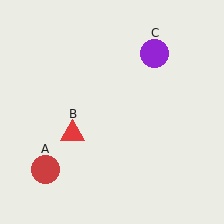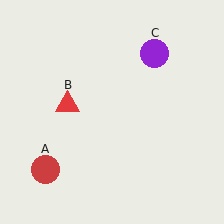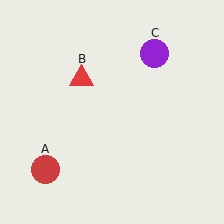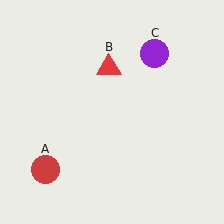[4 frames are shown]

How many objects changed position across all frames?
1 object changed position: red triangle (object B).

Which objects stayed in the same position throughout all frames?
Red circle (object A) and purple circle (object C) remained stationary.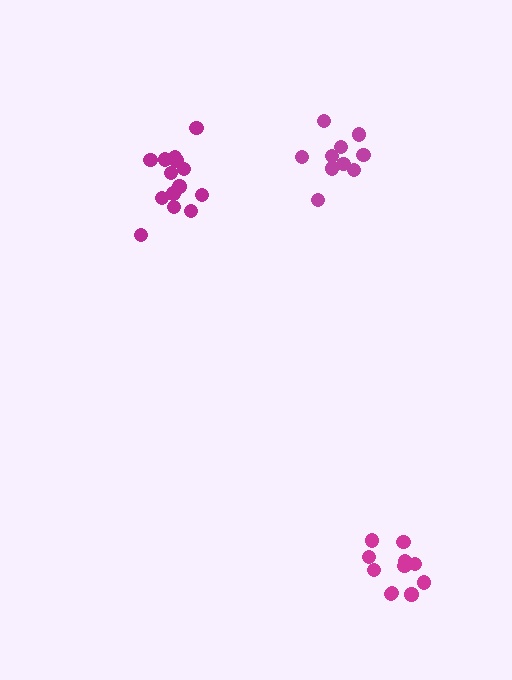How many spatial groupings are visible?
There are 3 spatial groupings.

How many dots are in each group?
Group 1: 11 dots, Group 2: 10 dots, Group 3: 14 dots (35 total).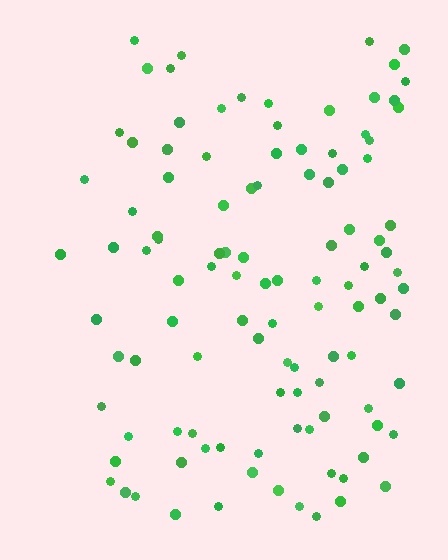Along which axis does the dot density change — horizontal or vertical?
Horizontal.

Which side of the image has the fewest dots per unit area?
The left.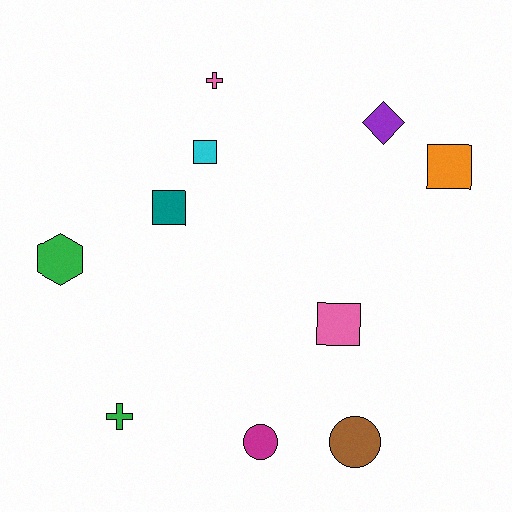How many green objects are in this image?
There are 2 green objects.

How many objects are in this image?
There are 10 objects.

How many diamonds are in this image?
There is 1 diamond.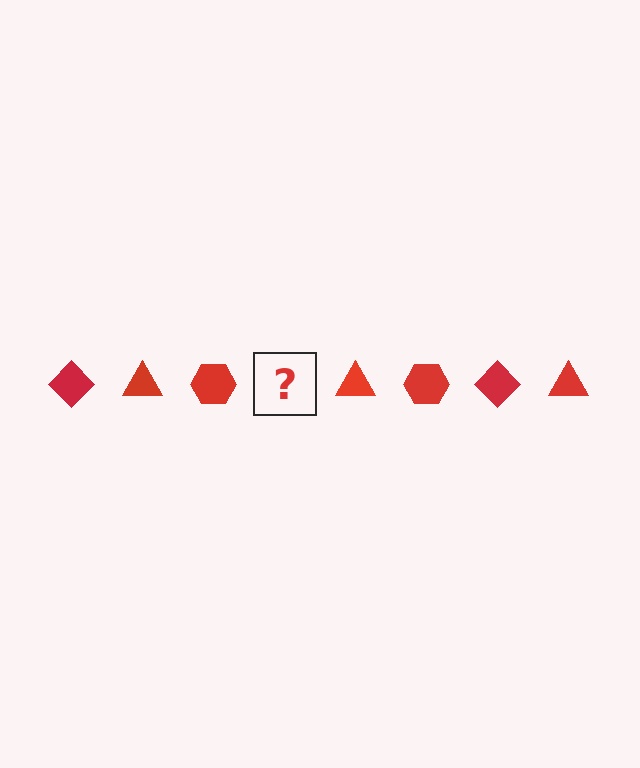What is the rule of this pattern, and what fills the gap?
The rule is that the pattern cycles through diamond, triangle, hexagon shapes in red. The gap should be filled with a red diamond.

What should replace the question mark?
The question mark should be replaced with a red diamond.